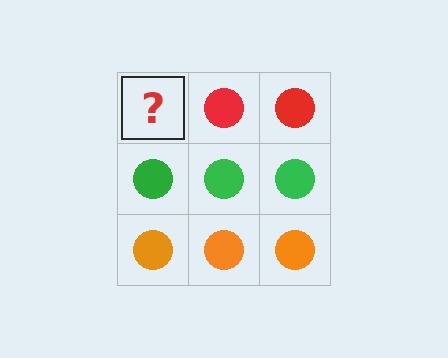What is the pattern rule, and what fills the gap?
The rule is that each row has a consistent color. The gap should be filled with a red circle.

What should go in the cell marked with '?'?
The missing cell should contain a red circle.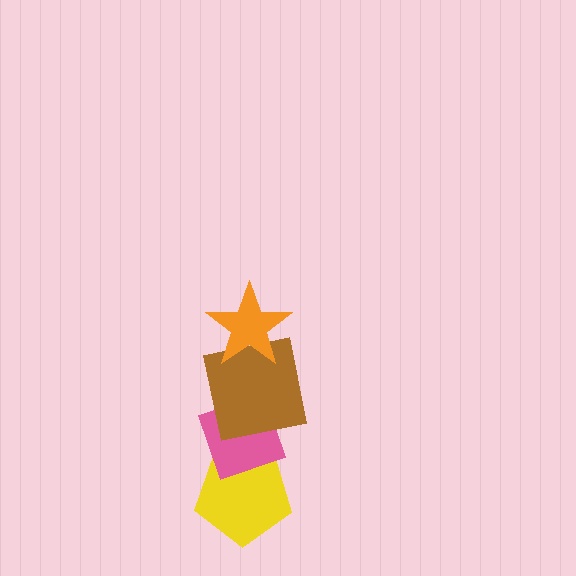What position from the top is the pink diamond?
The pink diamond is 3rd from the top.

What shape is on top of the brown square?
The orange star is on top of the brown square.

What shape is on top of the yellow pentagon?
The pink diamond is on top of the yellow pentagon.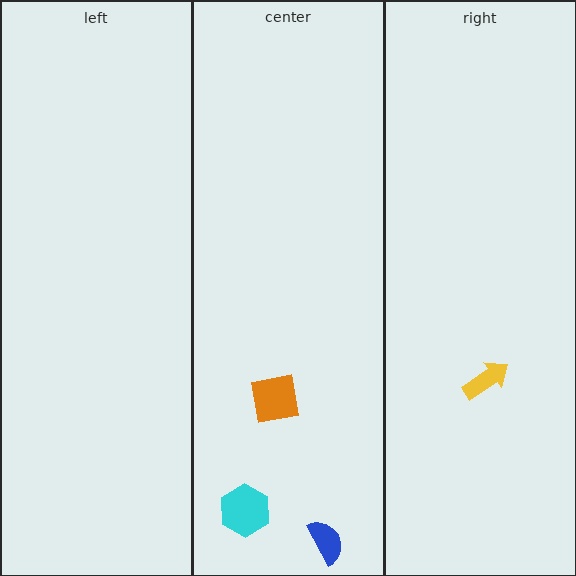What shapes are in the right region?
The yellow arrow.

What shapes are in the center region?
The blue semicircle, the cyan hexagon, the orange square.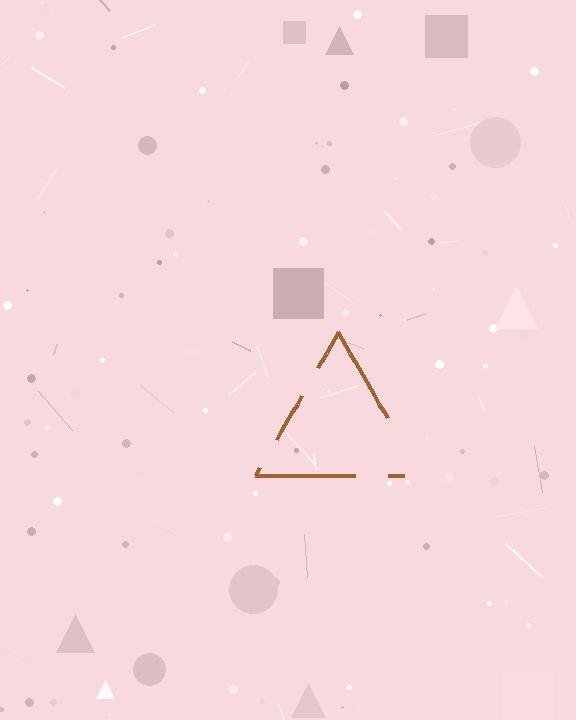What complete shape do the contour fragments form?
The contour fragments form a triangle.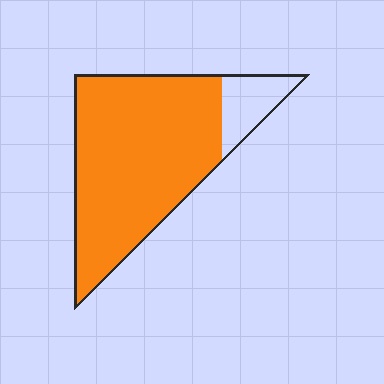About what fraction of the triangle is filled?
About seven eighths (7/8).